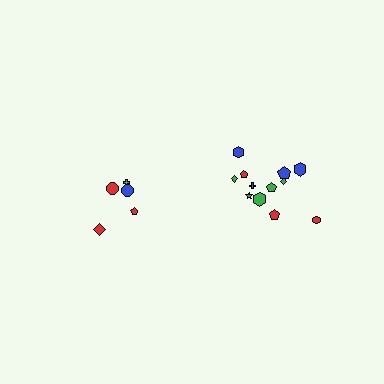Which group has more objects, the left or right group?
The right group.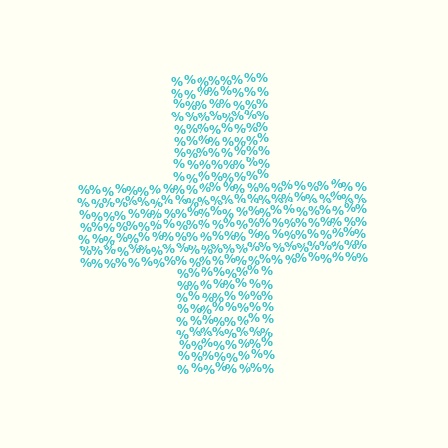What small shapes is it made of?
It is made of small percent signs.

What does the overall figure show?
The overall figure shows a cross.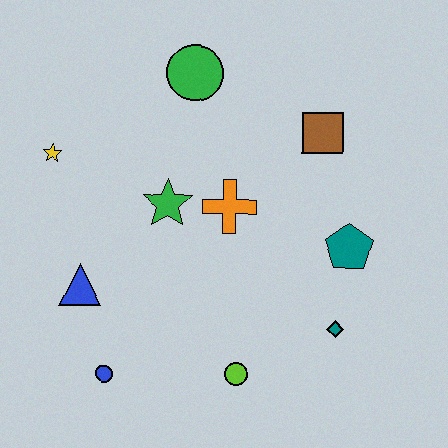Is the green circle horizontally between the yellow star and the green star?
No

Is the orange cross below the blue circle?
No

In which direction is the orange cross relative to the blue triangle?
The orange cross is to the right of the blue triangle.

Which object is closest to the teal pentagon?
The teal diamond is closest to the teal pentagon.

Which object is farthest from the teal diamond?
The yellow star is farthest from the teal diamond.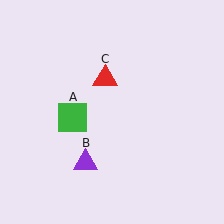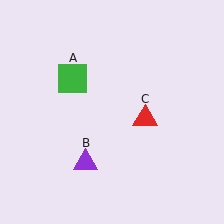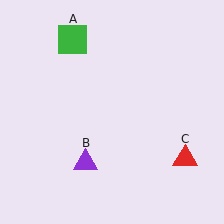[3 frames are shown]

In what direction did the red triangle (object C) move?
The red triangle (object C) moved down and to the right.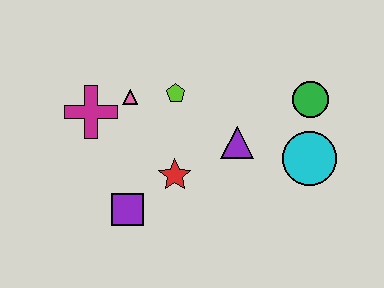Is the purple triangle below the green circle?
Yes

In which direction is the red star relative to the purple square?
The red star is to the right of the purple square.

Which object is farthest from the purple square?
The green circle is farthest from the purple square.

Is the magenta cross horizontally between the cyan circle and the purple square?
No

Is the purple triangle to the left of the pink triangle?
No